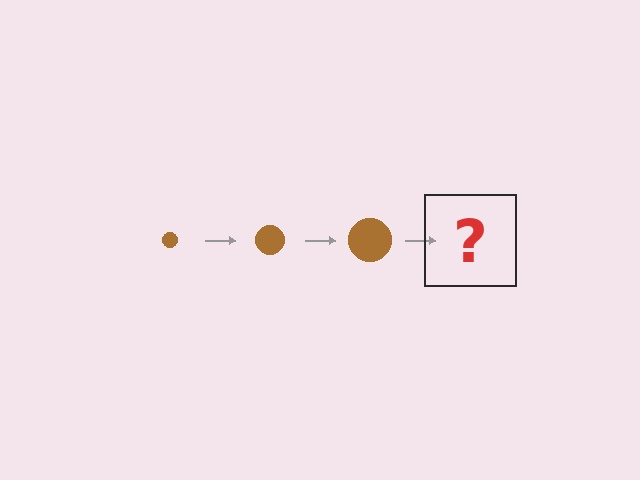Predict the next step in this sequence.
The next step is a brown circle, larger than the previous one.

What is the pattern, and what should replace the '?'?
The pattern is that the circle gets progressively larger each step. The '?' should be a brown circle, larger than the previous one.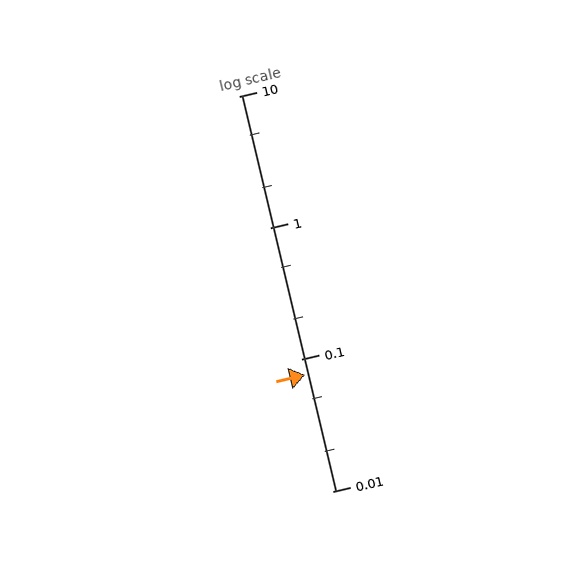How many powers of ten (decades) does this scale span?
The scale spans 3 decades, from 0.01 to 10.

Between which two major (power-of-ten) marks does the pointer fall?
The pointer is between 0.01 and 0.1.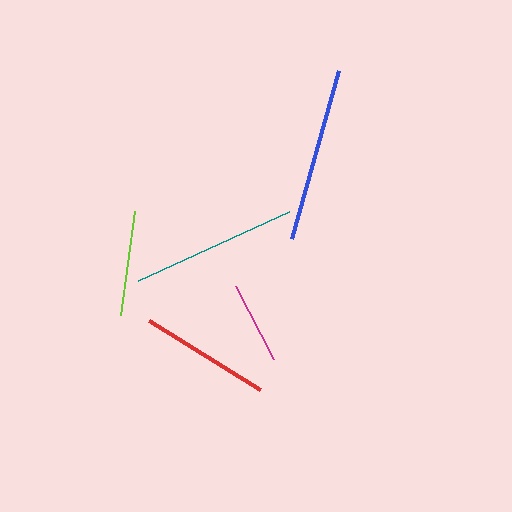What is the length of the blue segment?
The blue segment is approximately 174 pixels long.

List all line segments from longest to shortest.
From longest to shortest: blue, teal, red, lime, magenta.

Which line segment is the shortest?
The magenta line is the shortest at approximately 83 pixels.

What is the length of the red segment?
The red segment is approximately 131 pixels long.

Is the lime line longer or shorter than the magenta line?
The lime line is longer than the magenta line.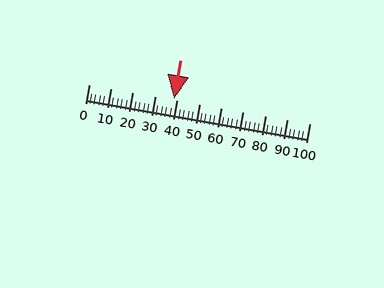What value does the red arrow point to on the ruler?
The red arrow points to approximately 39.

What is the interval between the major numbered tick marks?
The major tick marks are spaced 10 units apart.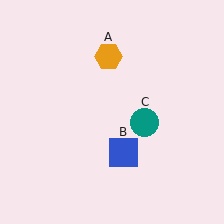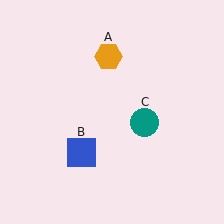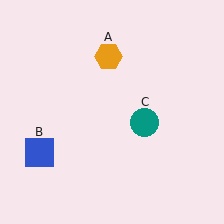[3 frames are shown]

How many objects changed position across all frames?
1 object changed position: blue square (object B).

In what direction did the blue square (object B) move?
The blue square (object B) moved left.